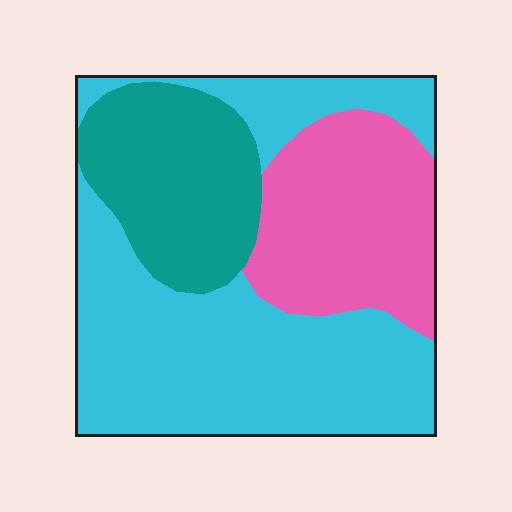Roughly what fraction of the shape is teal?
Teal covers roughly 20% of the shape.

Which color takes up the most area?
Cyan, at roughly 50%.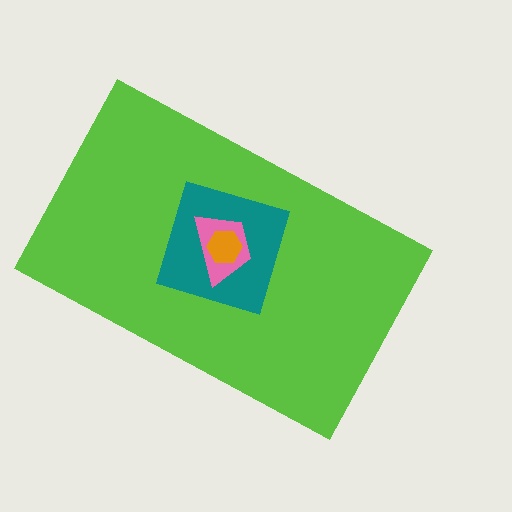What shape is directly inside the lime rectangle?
The teal square.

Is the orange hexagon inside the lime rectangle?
Yes.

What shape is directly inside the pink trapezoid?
The orange hexagon.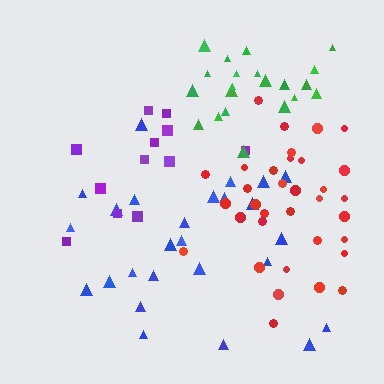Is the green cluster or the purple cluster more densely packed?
Green.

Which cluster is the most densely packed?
Green.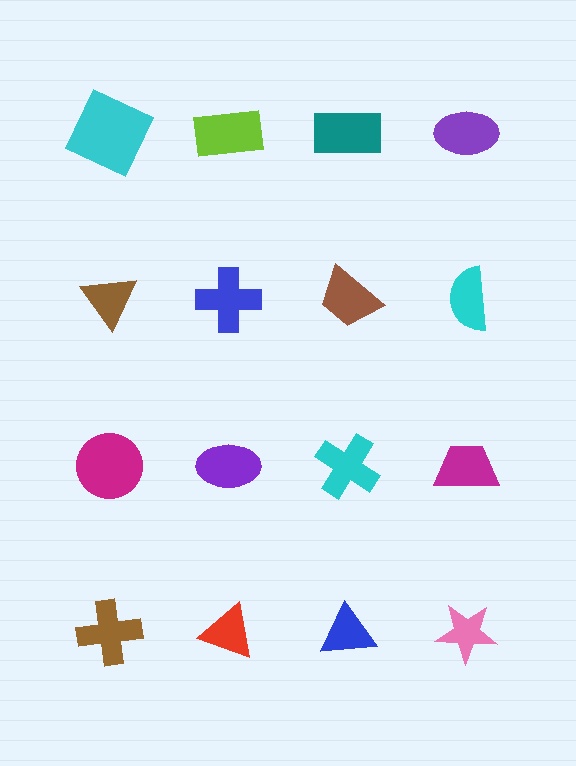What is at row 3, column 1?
A magenta circle.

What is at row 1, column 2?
A lime rectangle.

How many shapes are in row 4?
4 shapes.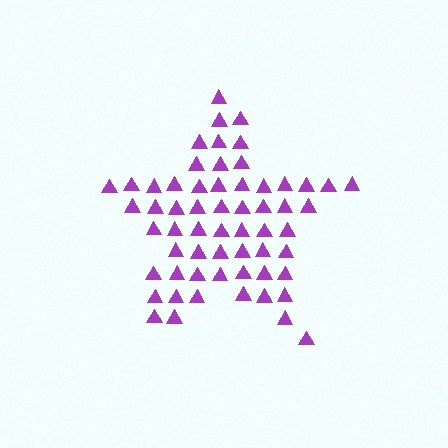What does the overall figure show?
The overall figure shows a star.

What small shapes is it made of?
It is made of small triangles.